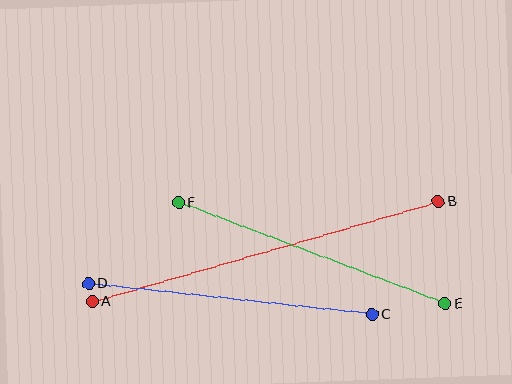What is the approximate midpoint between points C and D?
The midpoint is at approximately (230, 299) pixels.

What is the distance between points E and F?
The distance is approximately 285 pixels.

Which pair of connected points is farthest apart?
Points A and B are farthest apart.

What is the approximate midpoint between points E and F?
The midpoint is at approximately (312, 253) pixels.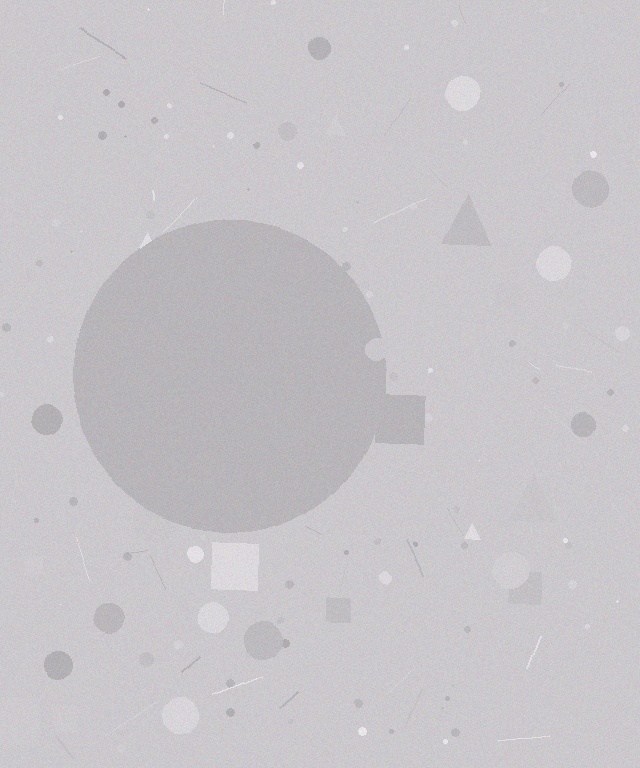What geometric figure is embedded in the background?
A circle is embedded in the background.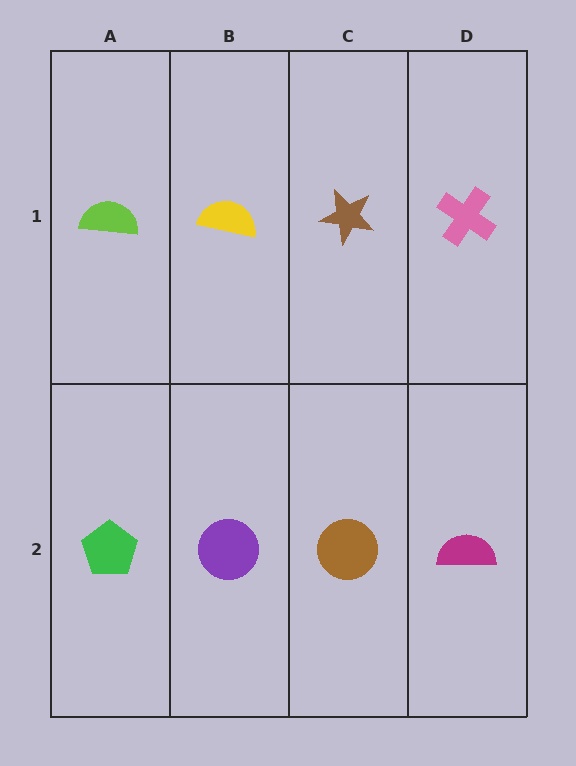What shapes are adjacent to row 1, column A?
A green pentagon (row 2, column A), a yellow semicircle (row 1, column B).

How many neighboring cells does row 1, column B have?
3.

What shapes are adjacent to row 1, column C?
A brown circle (row 2, column C), a yellow semicircle (row 1, column B), a pink cross (row 1, column D).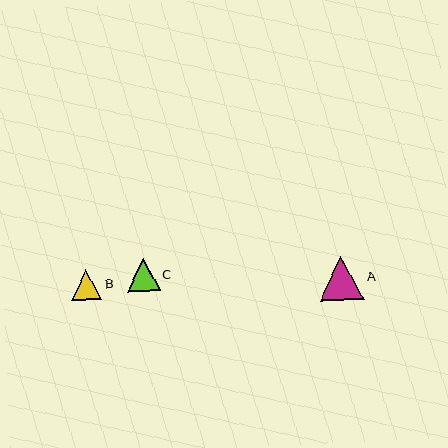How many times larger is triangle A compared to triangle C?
Triangle A is approximately 1.4 times the size of triangle C.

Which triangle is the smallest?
Triangle B is the smallest with a size of approximately 30 pixels.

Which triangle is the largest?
Triangle A is the largest with a size of approximately 44 pixels.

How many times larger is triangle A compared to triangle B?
Triangle A is approximately 1.5 times the size of triangle B.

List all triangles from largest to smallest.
From largest to smallest: A, C, B.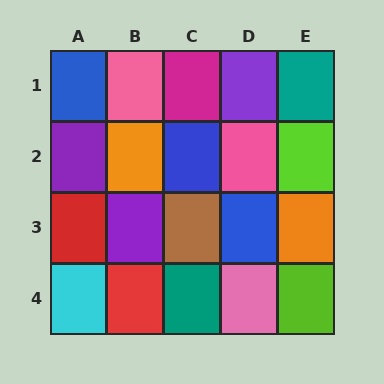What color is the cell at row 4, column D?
Pink.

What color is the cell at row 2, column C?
Blue.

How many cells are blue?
3 cells are blue.